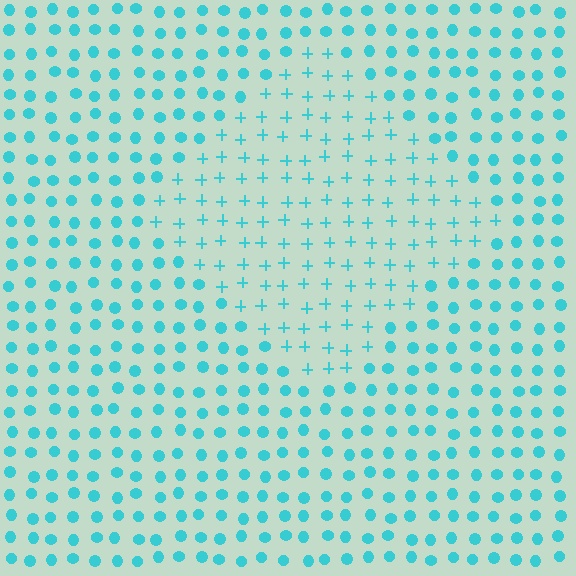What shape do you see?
I see a diamond.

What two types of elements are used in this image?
The image uses plus signs inside the diamond region and circles outside it.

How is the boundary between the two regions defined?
The boundary is defined by a change in element shape: plus signs inside vs. circles outside. All elements share the same color and spacing.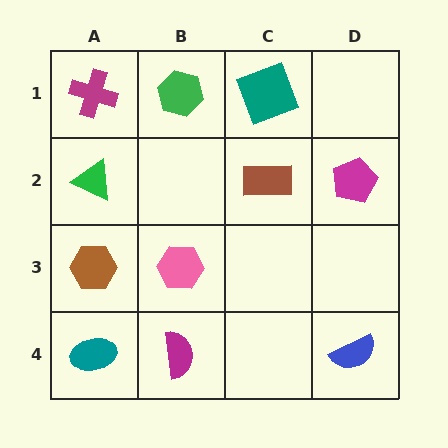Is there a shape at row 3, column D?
No, that cell is empty.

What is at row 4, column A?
A teal ellipse.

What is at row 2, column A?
A green triangle.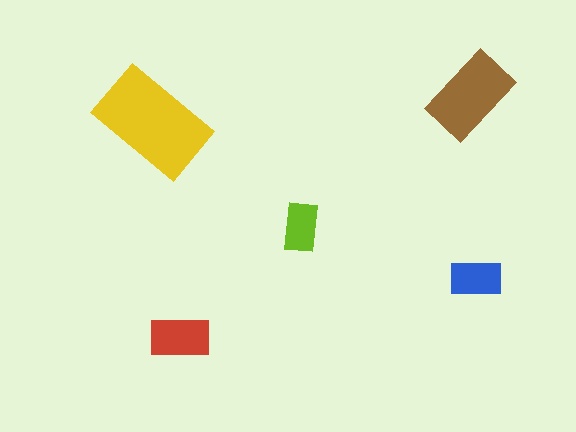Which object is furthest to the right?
The blue rectangle is rightmost.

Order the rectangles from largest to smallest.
the yellow one, the brown one, the red one, the blue one, the lime one.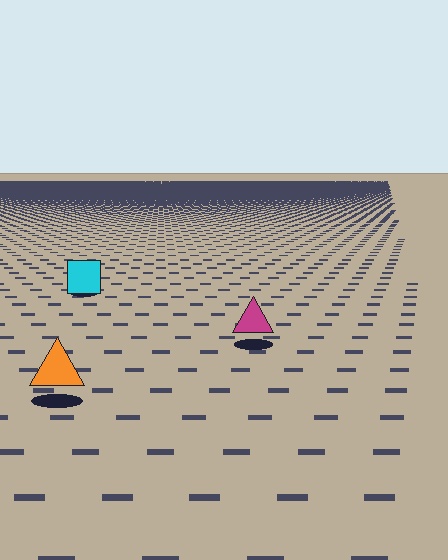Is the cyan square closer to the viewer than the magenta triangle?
No. The magenta triangle is closer — you can tell from the texture gradient: the ground texture is coarser near it.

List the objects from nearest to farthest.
From nearest to farthest: the orange triangle, the magenta triangle, the cyan square.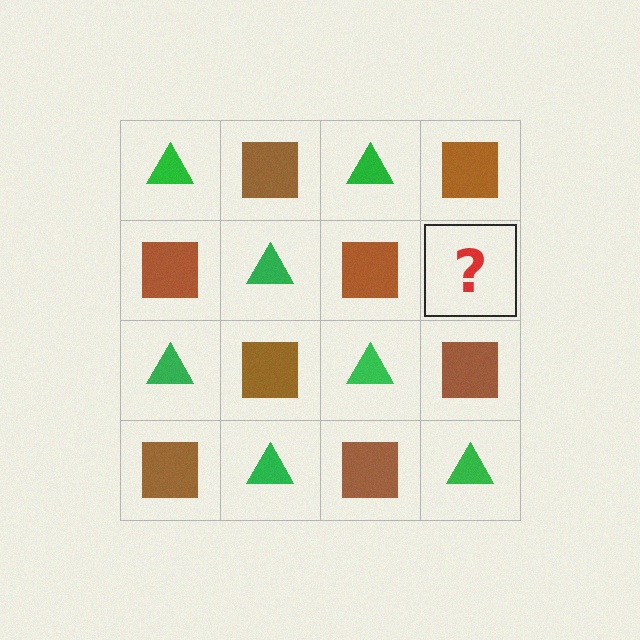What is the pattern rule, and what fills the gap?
The rule is that it alternates green triangle and brown square in a checkerboard pattern. The gap should be filled with a green triangle.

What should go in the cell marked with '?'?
The missing cell should contain a green triangle.